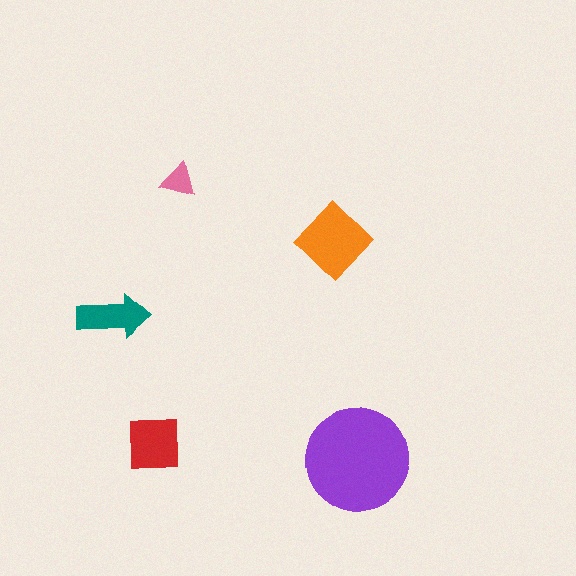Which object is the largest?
The purple circle.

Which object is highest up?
The pink triangle is topmost.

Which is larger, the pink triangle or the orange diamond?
The orange diamond.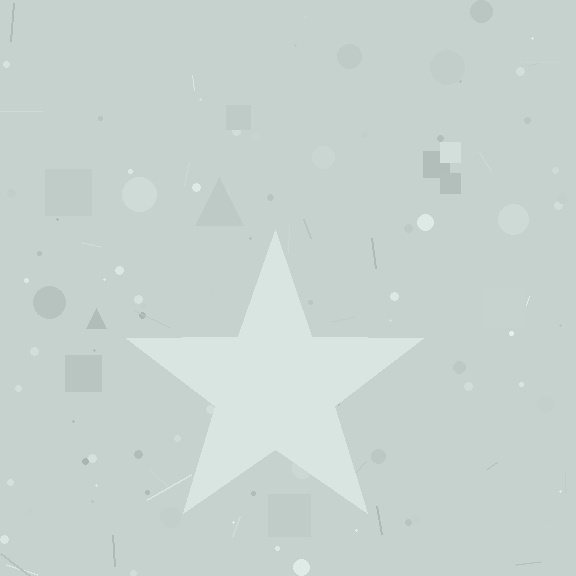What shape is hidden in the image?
A star is hidden in the image.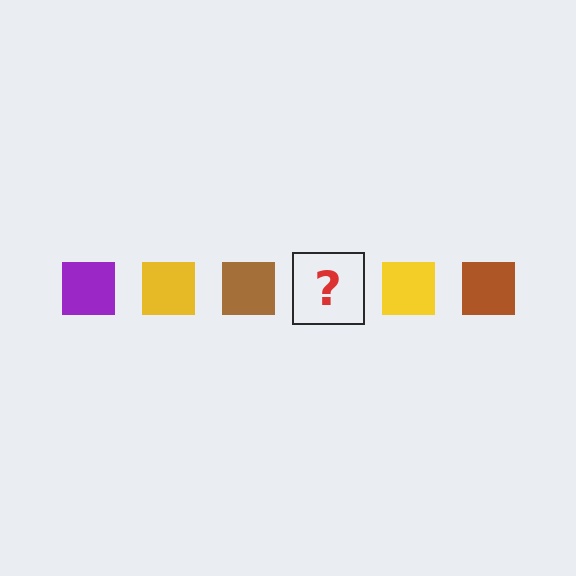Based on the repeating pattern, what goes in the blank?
The blank should be a purple square.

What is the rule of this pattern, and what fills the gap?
The rule is that the pattern cycles through purple, yellow, brown squares. The gap should be filled with a purple square.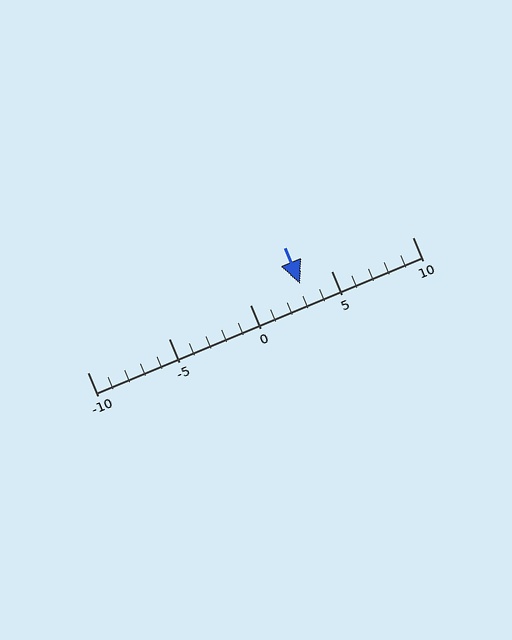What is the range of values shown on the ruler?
The ruler shows values from -10 to 10.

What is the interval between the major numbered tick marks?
The major tick marks are spaced 5 units apart.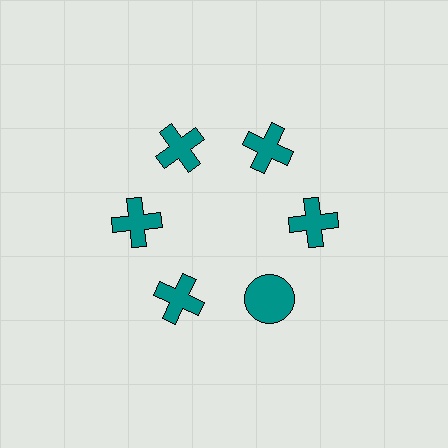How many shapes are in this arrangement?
There are 6 shapes arranged in a ring pattern.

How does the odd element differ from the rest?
It has a different shape: circle instead of cross.